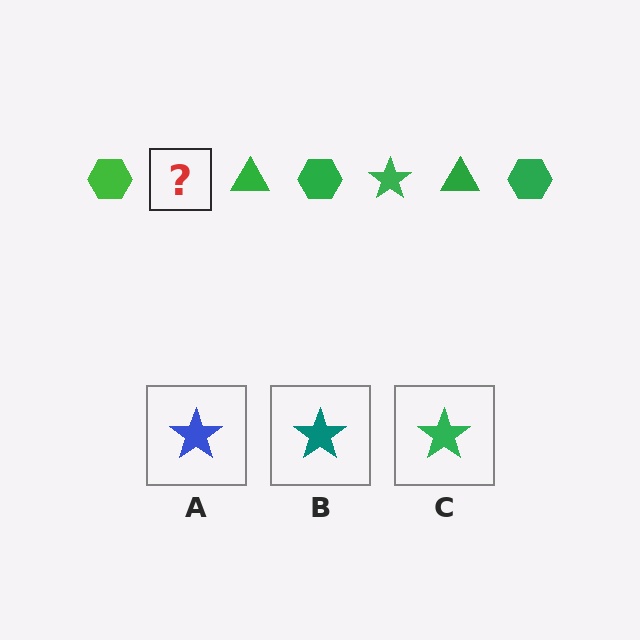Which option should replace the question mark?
Option C.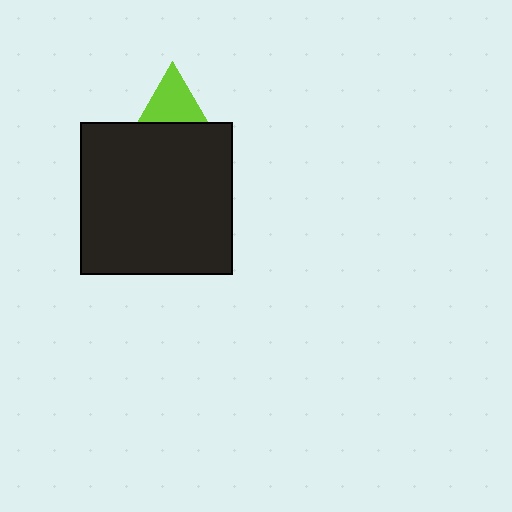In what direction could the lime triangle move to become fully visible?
The lime triangle could move up. That would shift it out from behind the black square entirely.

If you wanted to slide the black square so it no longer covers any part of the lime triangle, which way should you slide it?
Slide it down — that is the most direct way to separate the two shapes.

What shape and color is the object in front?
The object in front is a black square.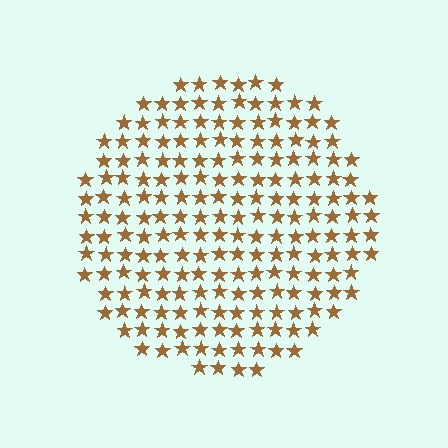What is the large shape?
The large shape is a circle.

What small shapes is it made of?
It is made of small stars.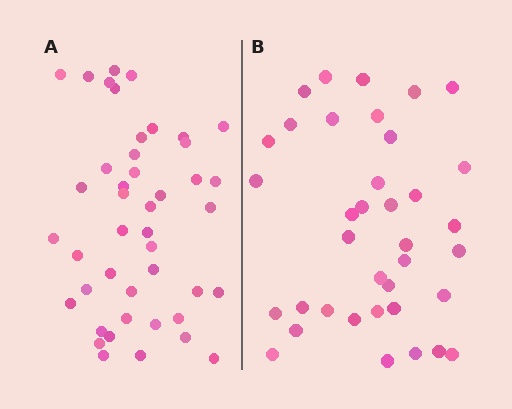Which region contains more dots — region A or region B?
Region A (the left region) has more dots.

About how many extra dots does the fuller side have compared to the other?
Region A has roughly 8 or so more dots than region B.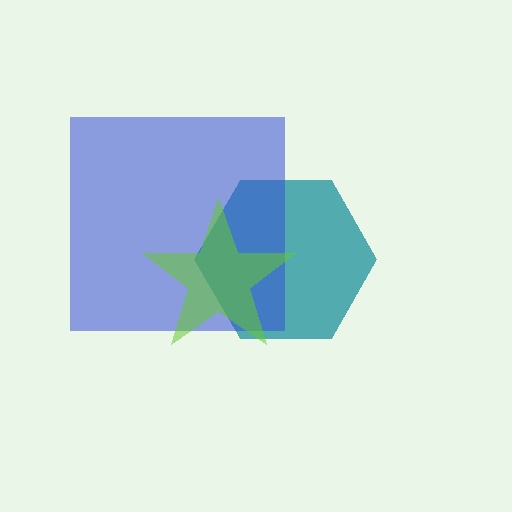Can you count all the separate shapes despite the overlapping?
Yes, there are 3 separate shapes.